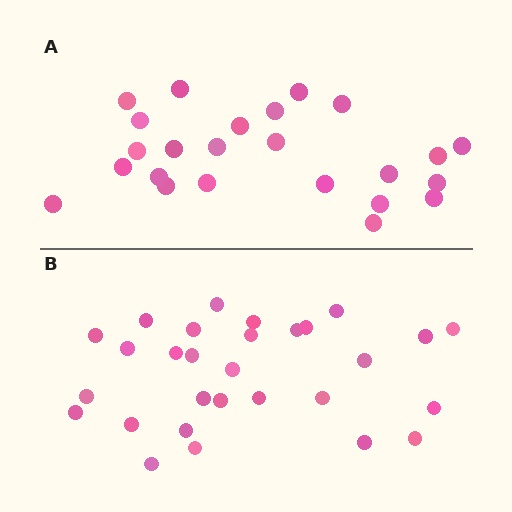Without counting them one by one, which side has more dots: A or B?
Region B (the bottom region) has more dots.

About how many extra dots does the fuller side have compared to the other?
Region B has about 5 more dots than region A.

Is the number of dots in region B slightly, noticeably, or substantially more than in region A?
Region B has only slightly more — the two regions are fairly close. The ratio is roughly 1.2 to 1.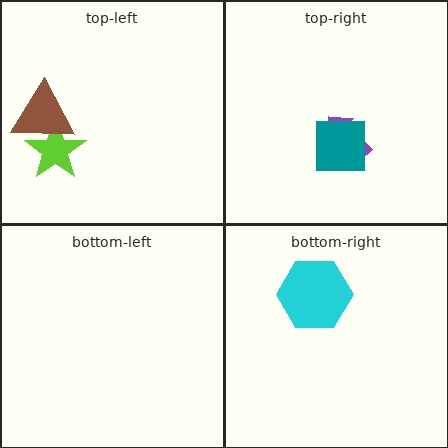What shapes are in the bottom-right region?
The cyan hexagon.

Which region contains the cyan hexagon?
The bottom-right region.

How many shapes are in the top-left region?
2.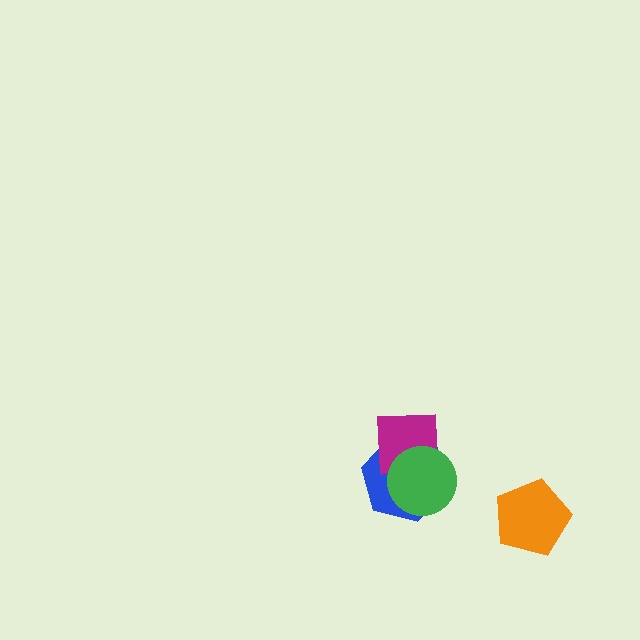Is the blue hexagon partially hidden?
Yes, it is partially covered by another shape.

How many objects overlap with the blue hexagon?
2 objects overlap with the blue hexagon.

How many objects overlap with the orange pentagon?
0 objects overlap with the orange pentagon.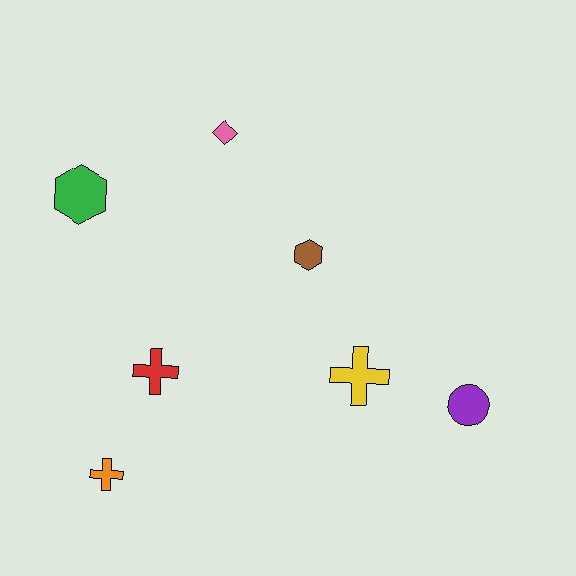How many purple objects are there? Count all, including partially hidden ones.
There is 1 purple object.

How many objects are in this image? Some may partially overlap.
There are 7 objects.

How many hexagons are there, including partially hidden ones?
There are 2 hexagons.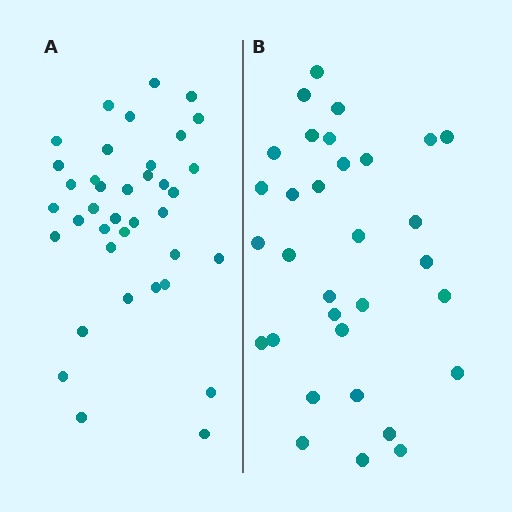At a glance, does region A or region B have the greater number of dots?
Region A (the left region) has more dots.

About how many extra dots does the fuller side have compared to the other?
Region A has about 6 more dots than region B.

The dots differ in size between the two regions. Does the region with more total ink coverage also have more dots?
No. Region B has more total ink coverage because its dots are larger, but region A actually contains more individual dots. Total area can be misleading — the number of items is what matters here.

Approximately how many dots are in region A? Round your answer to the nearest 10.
About 40 dots. (The exact count is 38, which rounds to 40.)